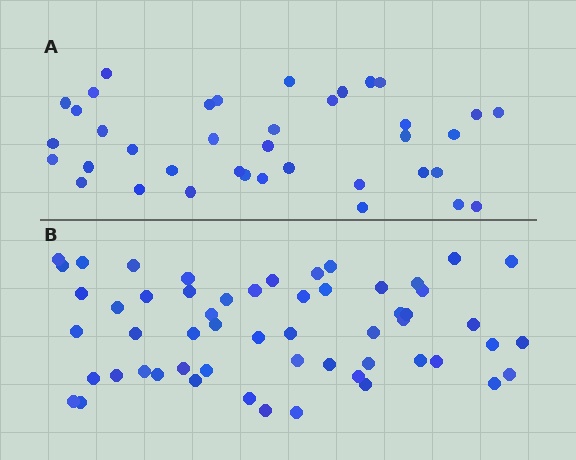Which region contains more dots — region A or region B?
Region B (the bottom region) has more dots.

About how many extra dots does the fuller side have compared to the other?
Region B has approximately 20 more dots than region A.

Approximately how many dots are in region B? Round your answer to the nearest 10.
About 60 dots. (The exact count is 56, which rounds to 60.)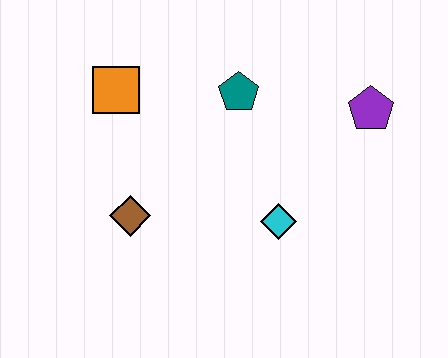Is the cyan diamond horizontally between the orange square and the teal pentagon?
No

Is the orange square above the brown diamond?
Yes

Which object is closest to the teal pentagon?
The orange square is closest to the teal pentagon.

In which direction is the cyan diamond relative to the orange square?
The cyan diamond is to the right of the orange square.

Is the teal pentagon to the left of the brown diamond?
No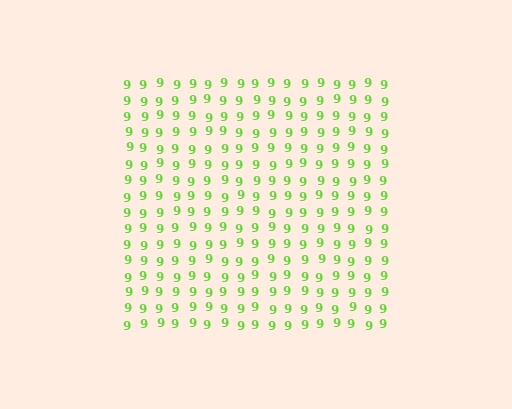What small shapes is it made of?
It is made of small digit 9's.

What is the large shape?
The large shape is a square.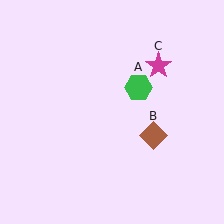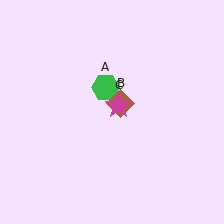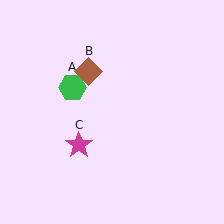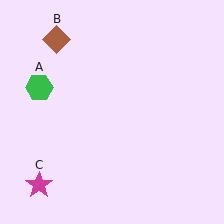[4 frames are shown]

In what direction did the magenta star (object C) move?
The magenta star (object C) moved down and to the left.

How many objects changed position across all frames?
3 objects changed position: green hexagon (object A), brown diamond (object B), magenta star (object C).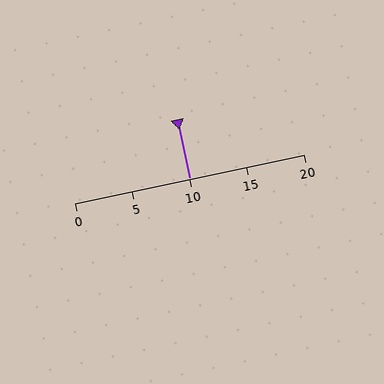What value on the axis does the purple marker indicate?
The marker indicates approximately 10.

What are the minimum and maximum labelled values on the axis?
The axis runs from 0 to 20.